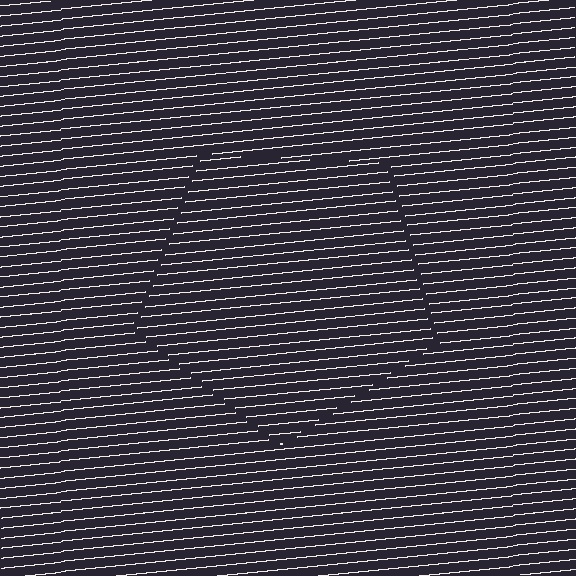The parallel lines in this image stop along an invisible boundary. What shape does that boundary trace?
An illusory pentagon. The interior of the shape contains the same grating, shifted by half a period — the contour is defined by the phase discontinuity where line-ends from the inner and outer gratings abut.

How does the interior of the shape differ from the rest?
The interior of the shape contains the same grating, shifted by half a period — the contour is defined by the phase discontinuity where line-ends from the inner and outer gratings abut.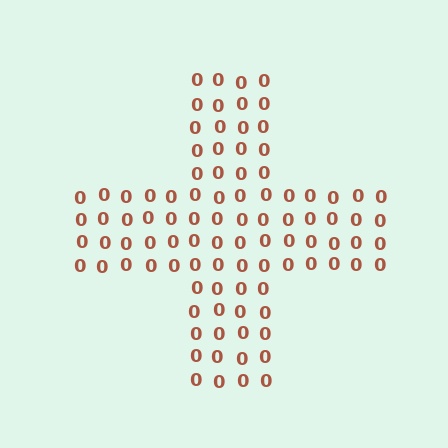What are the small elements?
The small elements are digit 0's.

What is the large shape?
The large shape is a cross.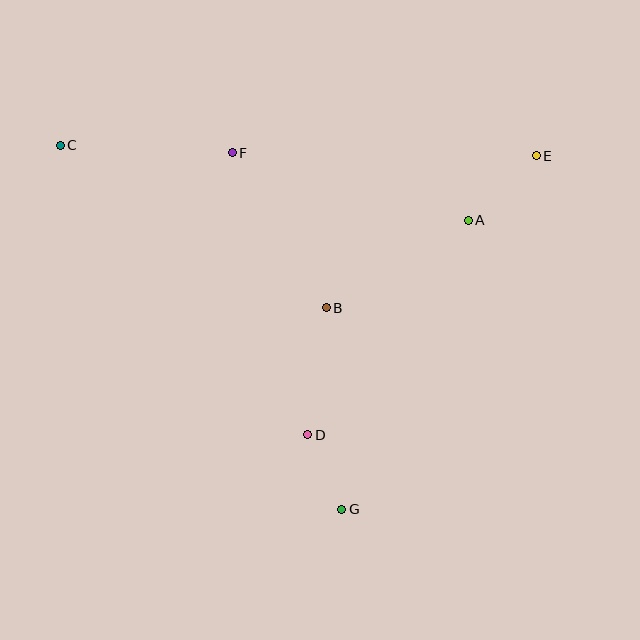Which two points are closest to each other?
Points D and G are closest to each other.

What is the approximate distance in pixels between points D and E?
The distance between D and E is approximately 360 pixels.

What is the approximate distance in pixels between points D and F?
The distance between D and F is approximately 292 pixels.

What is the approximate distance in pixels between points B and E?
The distance between B and E is approximately 259 pixels.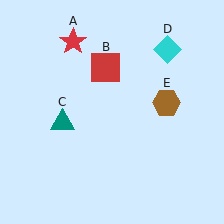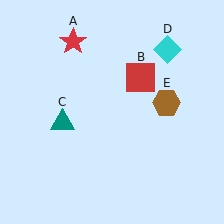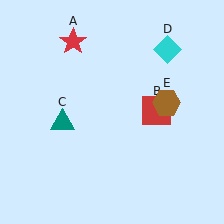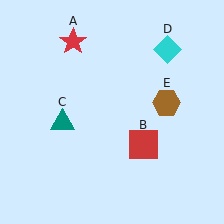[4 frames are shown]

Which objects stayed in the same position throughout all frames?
Red star (object A) and teal triangle (object C) and cyan diamond (object D) and brown hexagon (object E) remained stationary.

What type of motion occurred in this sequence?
The red square (object B) rotated clockwise around the center of the scene.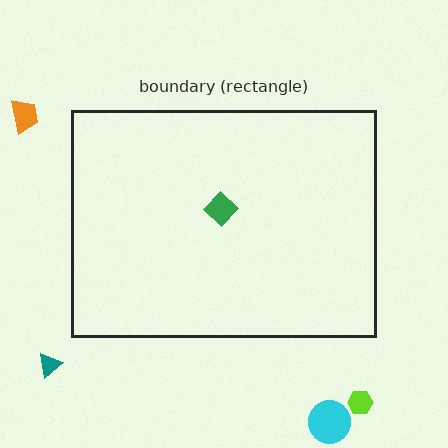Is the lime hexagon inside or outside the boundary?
Outside.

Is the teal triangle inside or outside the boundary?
Outside.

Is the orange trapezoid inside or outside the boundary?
Outside.